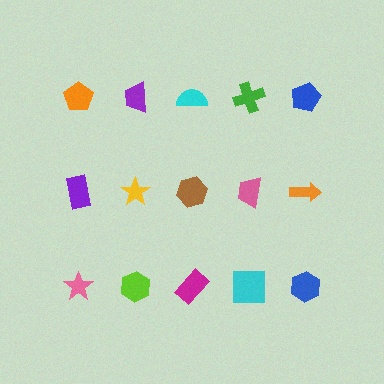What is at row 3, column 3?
A magenta rectangle.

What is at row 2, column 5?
An orange arrow.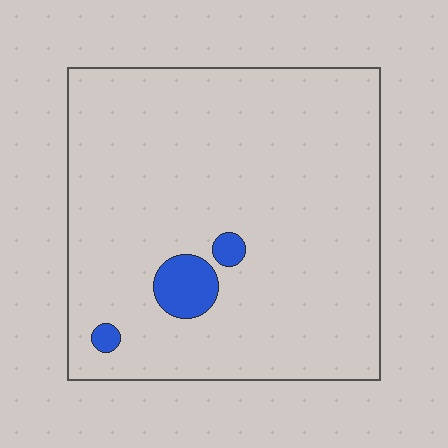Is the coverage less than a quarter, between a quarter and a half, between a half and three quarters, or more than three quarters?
Less than a quarter.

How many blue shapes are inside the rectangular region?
3.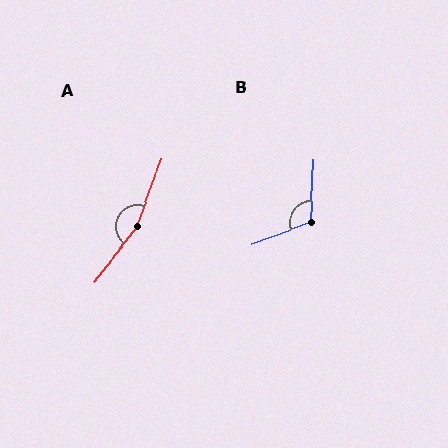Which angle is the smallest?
B, at approximately 113 degrees.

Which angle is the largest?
A, at approximately 162 degrees.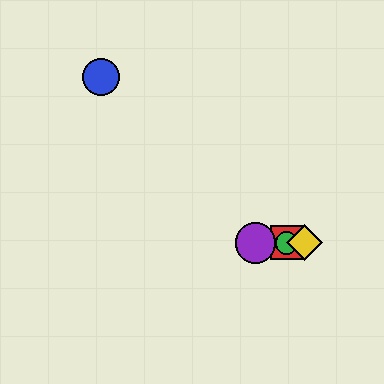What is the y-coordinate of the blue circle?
The blue circle is at y≈77.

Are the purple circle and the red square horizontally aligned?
Yes, both are at y≈243.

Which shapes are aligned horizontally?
The red square, the green circle, the yellow diamond, the purple circle are aligned horizontally.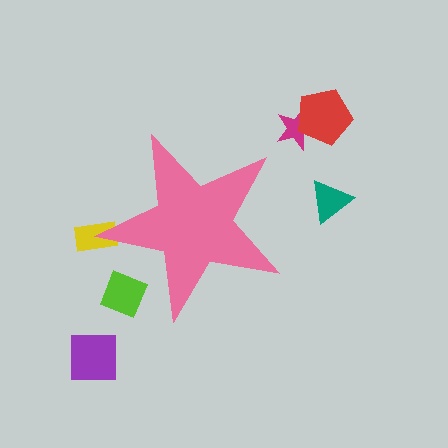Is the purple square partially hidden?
No, the purple square is fully visible.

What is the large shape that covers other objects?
A pink star.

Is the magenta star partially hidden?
No, the magenta star is fully visible.